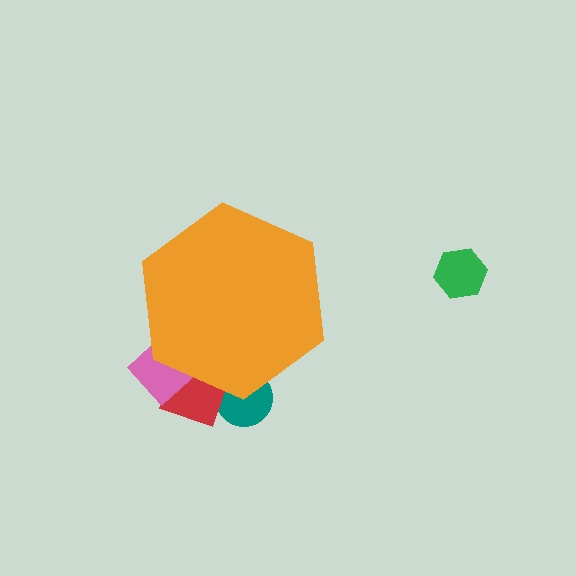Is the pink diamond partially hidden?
Yes, the pink diamond is partially hidden behind the orange hexagon.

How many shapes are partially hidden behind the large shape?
3 shapes are partially hidden.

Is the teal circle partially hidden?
Yes, the teal circle is partially hidden behind the orange hexagon.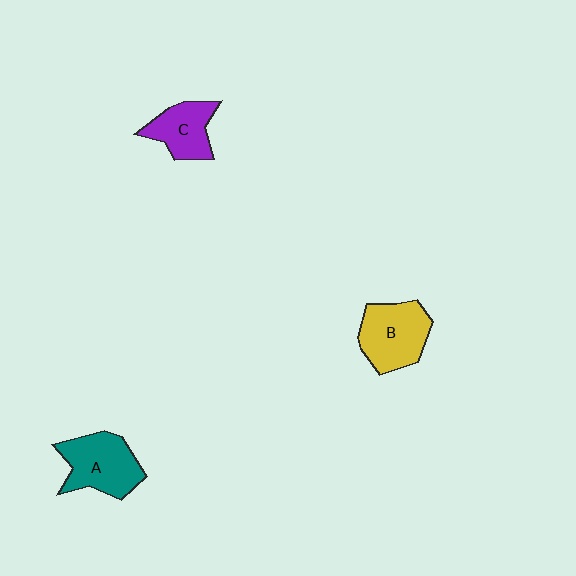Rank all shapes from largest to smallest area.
From largest to smallest: B (yellow), A (teal), C (purple).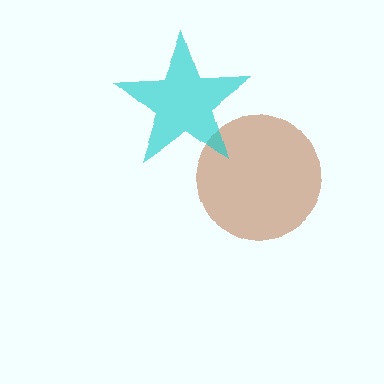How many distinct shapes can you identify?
There are 2 distinct shapes: a brown circle, a cyan star.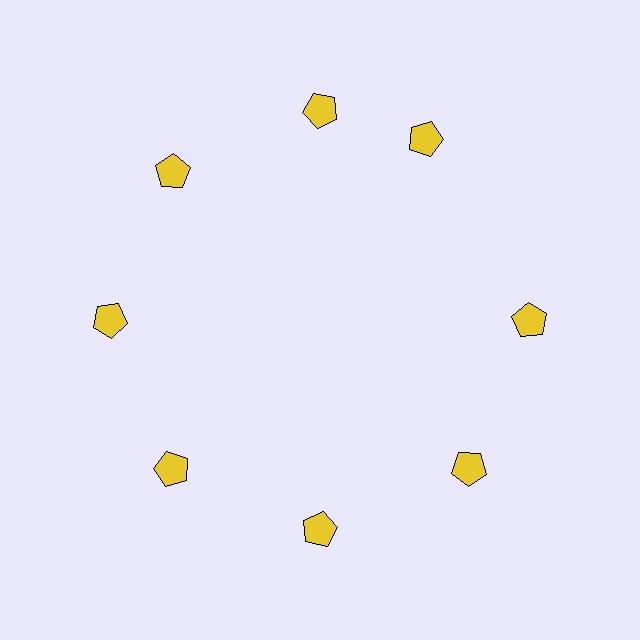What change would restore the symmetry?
The symmetry would be restored by rotating it back into even spacing with its neighbors so that all 8 pentagons sit at equal angles and equal distance from the center.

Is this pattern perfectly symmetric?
No. The 8 yellow pentagons are arranged in a ring, but one element near the 2 o'clock position is rotated out of alignment along the ring, breaking the 8-fold rotational symmetry.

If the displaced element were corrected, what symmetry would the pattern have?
It would have 8-fold rotational symmetry — the pattern would map onto itself every 45 degrees.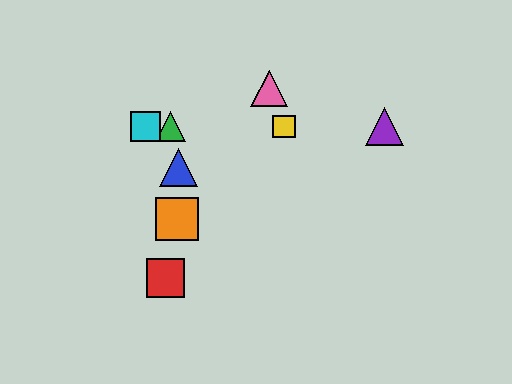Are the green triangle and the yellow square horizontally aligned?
Yes, both are at y≈126.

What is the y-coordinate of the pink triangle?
The pink triangle is at y≈88.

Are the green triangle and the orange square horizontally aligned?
No, the green triangle is at y≈126 and the orange square is at y≈219.